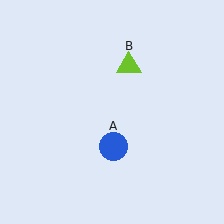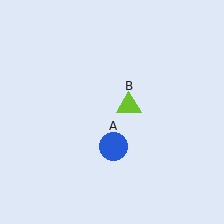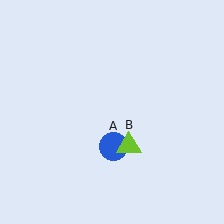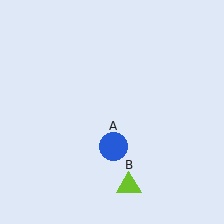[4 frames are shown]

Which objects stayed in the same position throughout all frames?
Blue circle (object A) remained stationary.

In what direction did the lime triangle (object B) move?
The lime triangle (object B) moved down.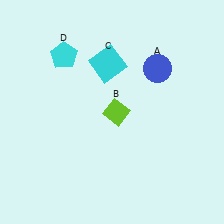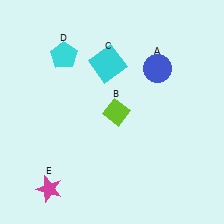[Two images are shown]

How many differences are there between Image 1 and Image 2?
There is 1 difference between the two images.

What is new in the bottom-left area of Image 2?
A magenta star (E) was added in the bottom-left area of Image 2.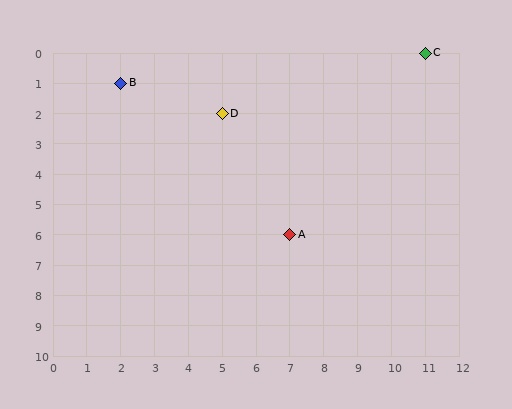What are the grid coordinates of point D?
Point D is at grid coordinates (5, 2).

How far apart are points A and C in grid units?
Points A and C are 4 columns and 6 rows apart (about 7.2 grid units diagonally).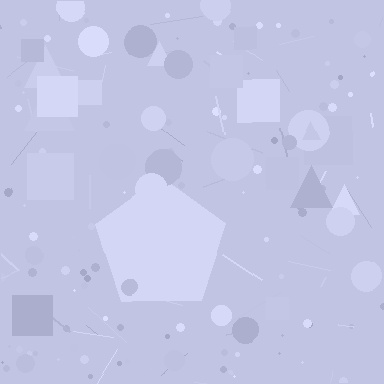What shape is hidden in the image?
A pentagon is hidden in the image.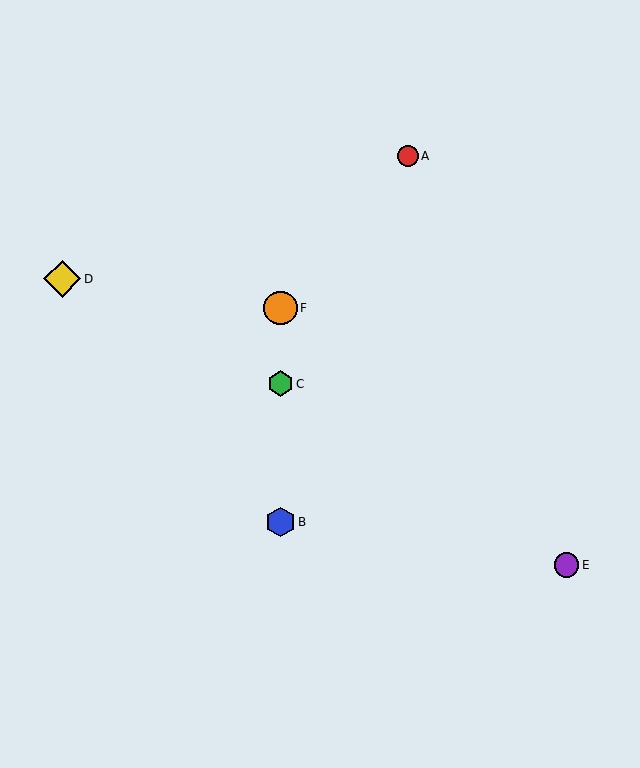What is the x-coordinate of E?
Object E is at x≈566.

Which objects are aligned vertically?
Objects B, C, F are aligned vertically.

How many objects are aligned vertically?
3 objects (B, C, F) are aligned vertically.